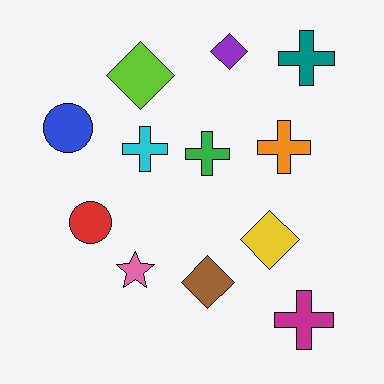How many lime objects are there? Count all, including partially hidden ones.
There is 1 lime object.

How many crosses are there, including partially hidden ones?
There are 5 crosses.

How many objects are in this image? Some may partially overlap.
There are 12 objects.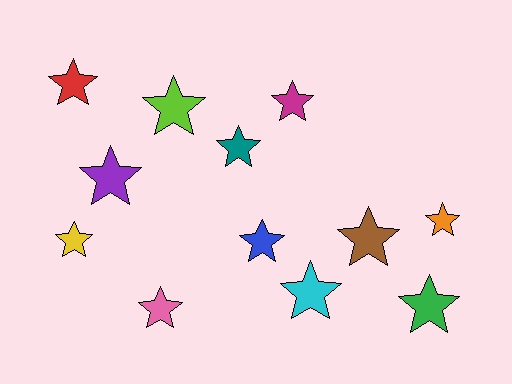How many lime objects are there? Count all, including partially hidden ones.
There is 1 lime object.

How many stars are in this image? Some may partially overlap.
There are 12 stars.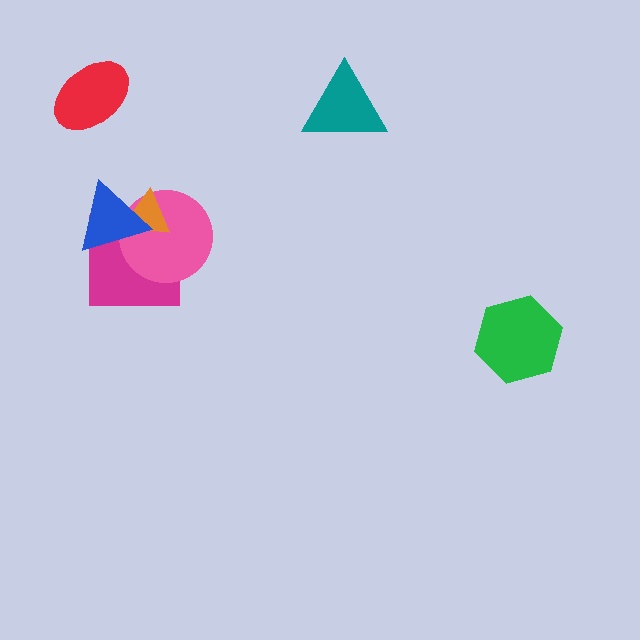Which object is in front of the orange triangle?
The blue triangle is in front of the orange triangle.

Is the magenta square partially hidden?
Yes, it is partially covered by another shape.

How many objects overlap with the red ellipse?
0 objects overlap with the red ellipse.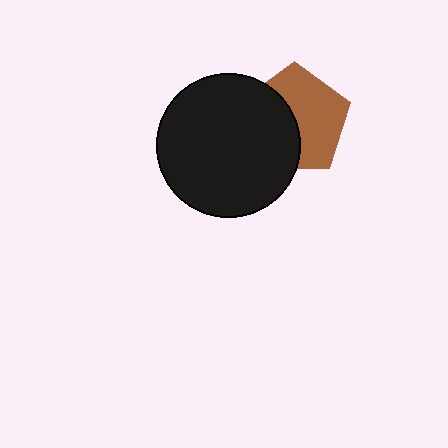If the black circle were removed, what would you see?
You would see the complete brown pentagon.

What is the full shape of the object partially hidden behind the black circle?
The partially hidden object is a brown pentagon.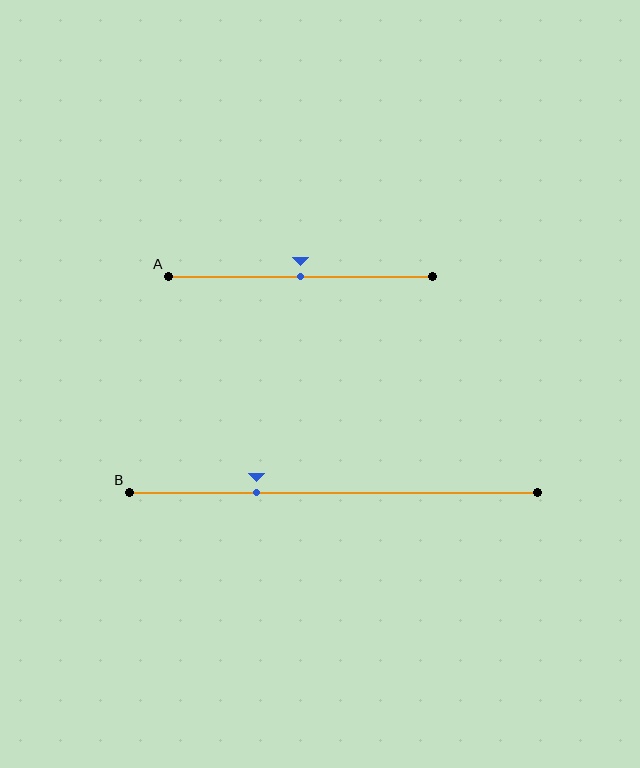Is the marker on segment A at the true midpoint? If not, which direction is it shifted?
Yes, the marker on segment A is at the true midpoint.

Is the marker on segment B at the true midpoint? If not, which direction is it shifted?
No, the marker on segment B is shifted to the left by about 19% of the segment length.